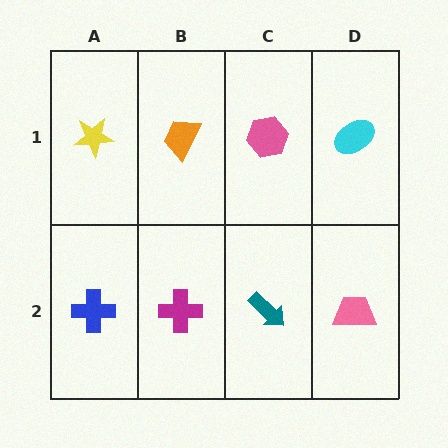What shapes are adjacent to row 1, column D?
A pink trapezoid (row 2, column D), a pink hexagon (row 1, column C).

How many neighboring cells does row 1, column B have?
3.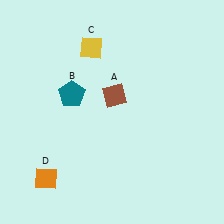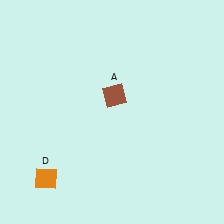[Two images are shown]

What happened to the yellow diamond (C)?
The yellow diamond (C) was removed in Image 2. It was in the top-left area of Image 1.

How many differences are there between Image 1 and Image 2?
There are 2 differences between the two images.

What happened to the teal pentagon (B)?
The teal pentagon (B) was removed in Image 2. It was in the top-left area of Image 1.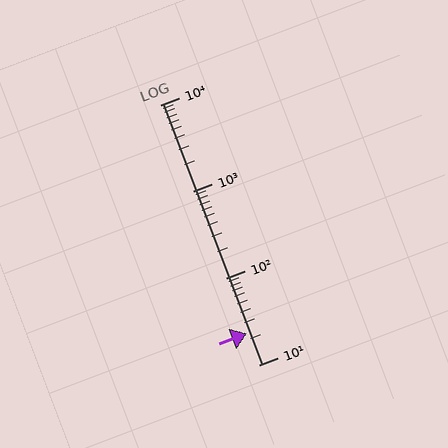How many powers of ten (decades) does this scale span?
The scale spans 3 decades, from 10 to 10000.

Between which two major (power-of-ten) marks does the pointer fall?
The pointer is between 10 and 100.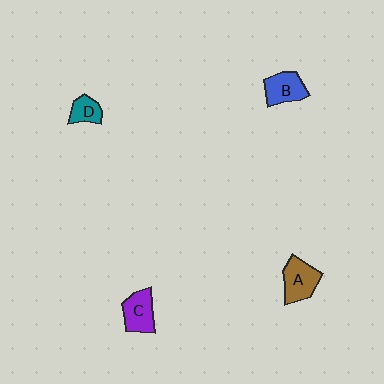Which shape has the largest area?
Shape A (brown).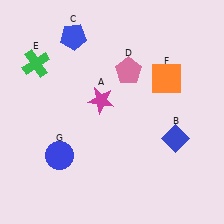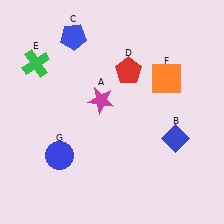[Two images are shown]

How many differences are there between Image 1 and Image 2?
There is 1 difference between the two images.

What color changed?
The pentagon (D) changed from pink in Image 1 to red in Image 2.